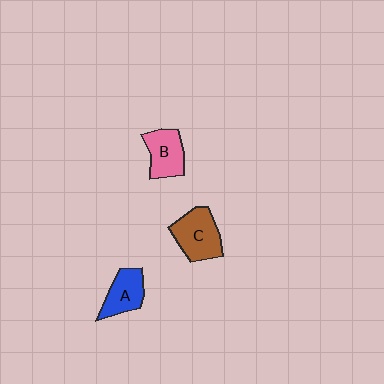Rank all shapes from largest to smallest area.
From largest to smallest: C (brown), B (pink), A (blue).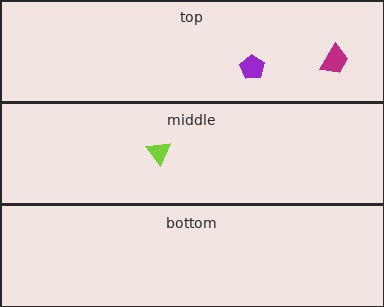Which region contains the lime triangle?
The middle region.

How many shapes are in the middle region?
1.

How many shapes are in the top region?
2.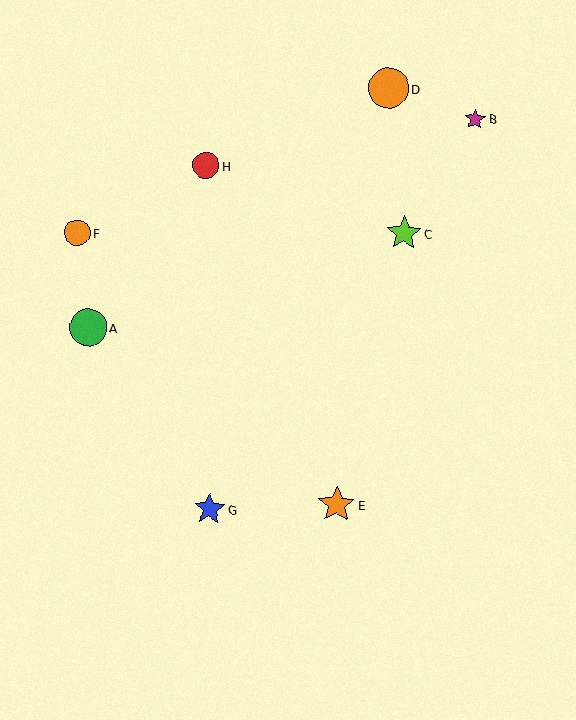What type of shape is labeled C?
Shape C is a lime star.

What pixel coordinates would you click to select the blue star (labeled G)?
Click at (210, 509) to select the blue star G.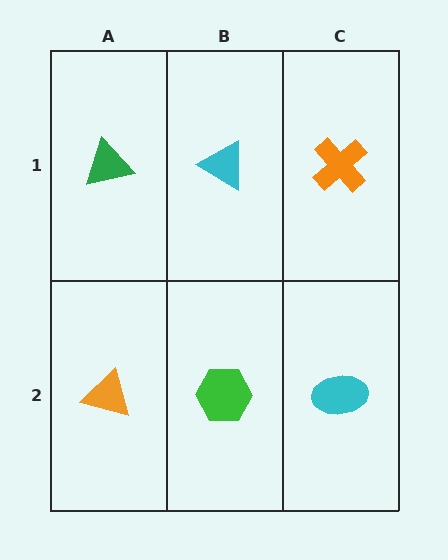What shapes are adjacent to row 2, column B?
A cyan triangle (row 1, column B), an orange triangle (row 2, column A), a cyan ellipse (row 2, column C).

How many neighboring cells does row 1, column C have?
2.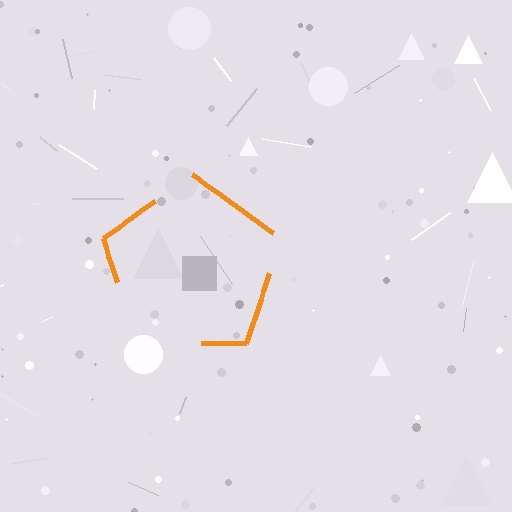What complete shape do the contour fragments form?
The contour fragments form a pentagon.